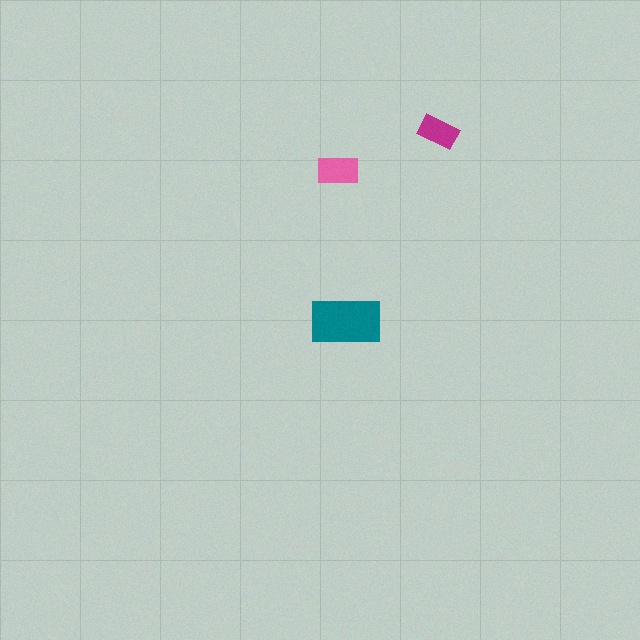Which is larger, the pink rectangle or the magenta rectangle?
The pink one.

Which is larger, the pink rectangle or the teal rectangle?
The teal one.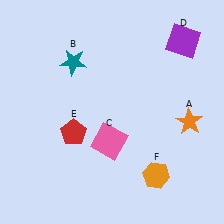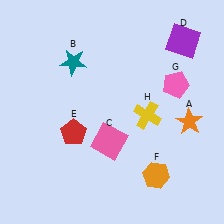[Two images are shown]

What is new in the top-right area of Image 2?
A pink pentagon (G) was added in the top-right area of Image 2.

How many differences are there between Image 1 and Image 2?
There are 2 differences between the two images.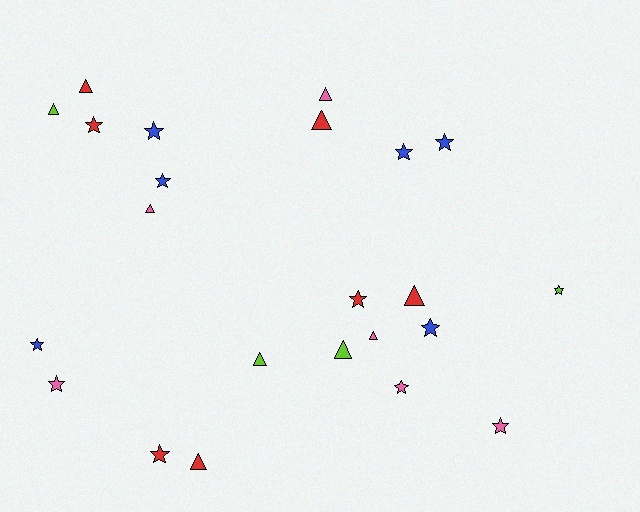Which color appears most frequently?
Red, with 7 objects.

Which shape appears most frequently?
Star, with 13 objects.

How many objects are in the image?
There are 23 objects.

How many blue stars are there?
There are 6 blue stars.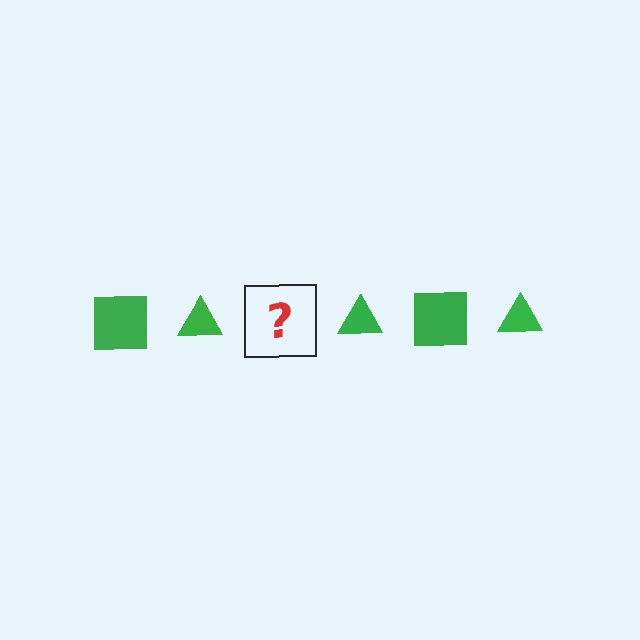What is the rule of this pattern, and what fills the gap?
The rule is that the pattern cycles through square, triangle shapes in green. The gap should be filled with a green square.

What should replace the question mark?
The question mark should be replaced with a green square.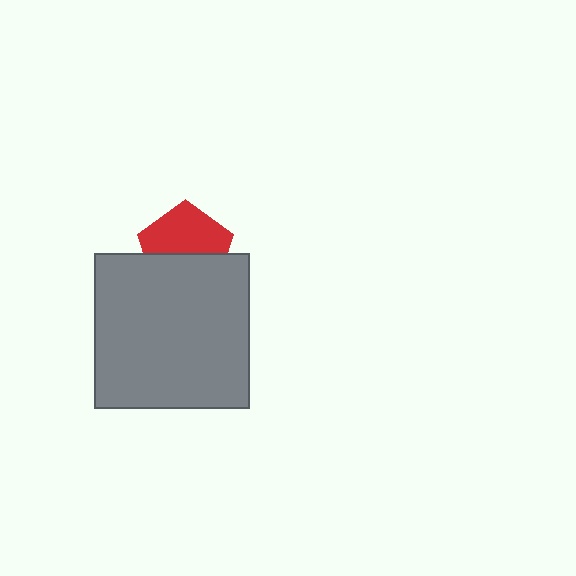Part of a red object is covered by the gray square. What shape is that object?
It is a pentagon.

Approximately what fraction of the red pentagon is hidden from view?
Roughly 44% of the red pentagon is hidden behind the gray square.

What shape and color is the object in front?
The object in front is a gray square.